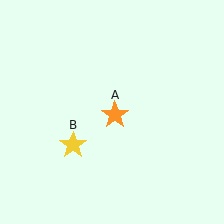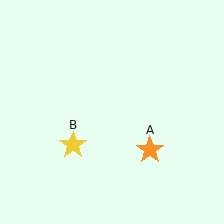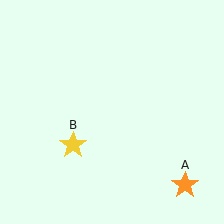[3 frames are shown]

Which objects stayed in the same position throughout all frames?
Yellow star (object B) remained stationary.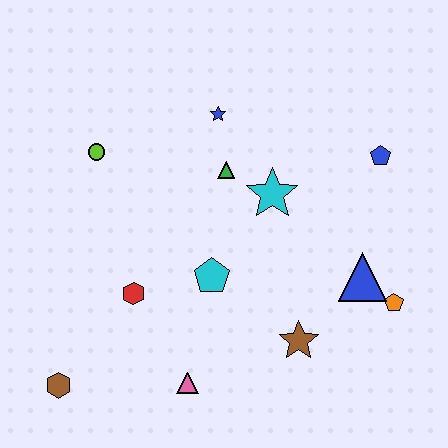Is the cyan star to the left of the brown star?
Yes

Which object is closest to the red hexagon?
The cyan pentagon is closest to the red hexagon.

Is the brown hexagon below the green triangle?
Yes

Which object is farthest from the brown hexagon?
The blue pentagon is farthest from the brown hexagon.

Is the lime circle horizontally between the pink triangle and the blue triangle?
No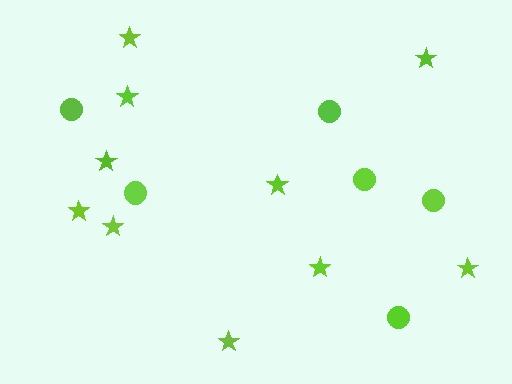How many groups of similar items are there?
There are 2 groups: one group of stars (10) and one group of circles (6).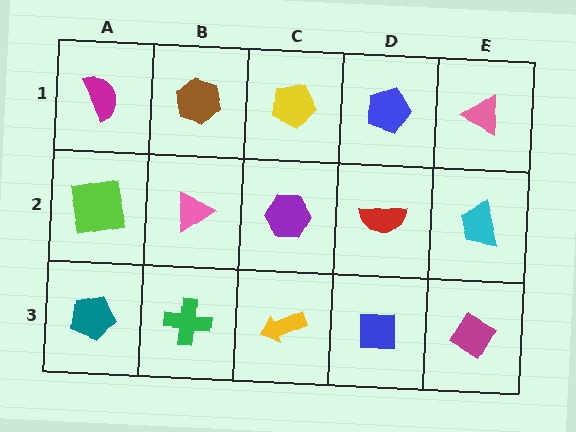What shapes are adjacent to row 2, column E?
A pink triangle (row 1, column E), a magenta diamond (row 3, column E), a red semicircle (row 2, column D).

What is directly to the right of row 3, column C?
A blue square.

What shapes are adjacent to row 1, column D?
A red semicircle (row 2, column D), a yellow pentagon (row 1, column C), a pink triangle (row 1, column E).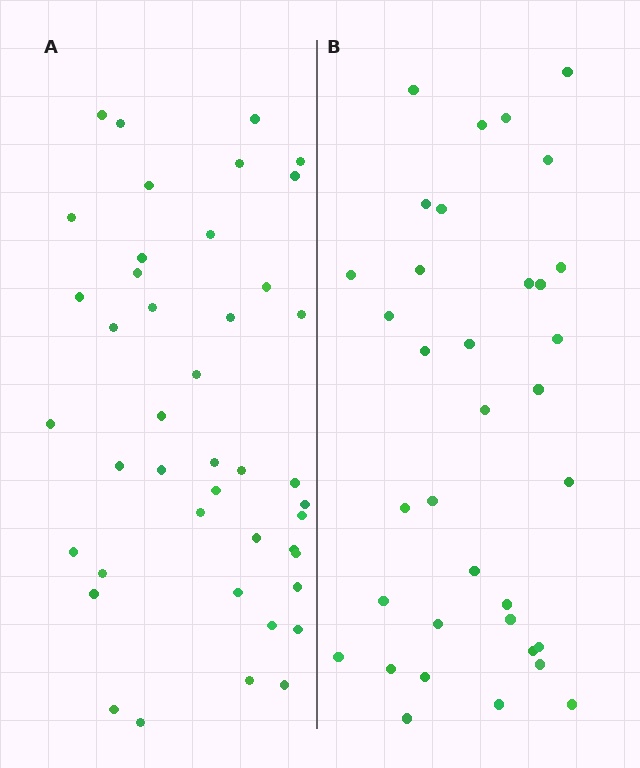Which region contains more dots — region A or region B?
Region A (the left region) has more dots.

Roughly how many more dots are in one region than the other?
Region A has roughly 8 or so more dots than region B.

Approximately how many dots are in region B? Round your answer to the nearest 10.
About 40 dots. (The exact count is 35, which rounds to 40.)